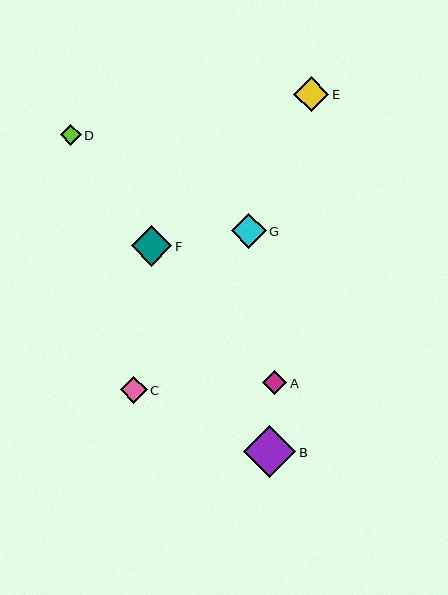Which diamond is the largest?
Diamond B is the largest with a size of approximately 52 pixels.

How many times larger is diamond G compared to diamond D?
Diamond G is approximately 1.7 times the size of diamond D.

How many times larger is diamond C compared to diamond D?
Diamond C is approximately 1.3 times the size of diamond D.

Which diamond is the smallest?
Diamond D is the smallest with a size of approximately 21 pixels.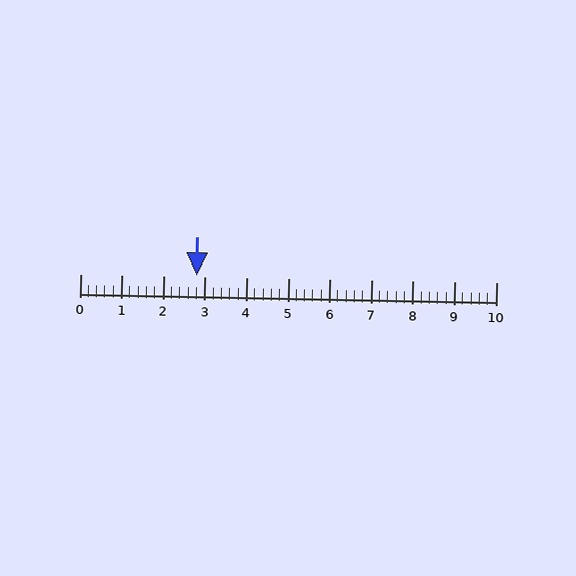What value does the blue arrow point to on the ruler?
The blue arrow points to approximately 2.8.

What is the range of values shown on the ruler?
The ruler shows values from 0 to 10.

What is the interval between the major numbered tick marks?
The major tick marks are spaced 1 units apart.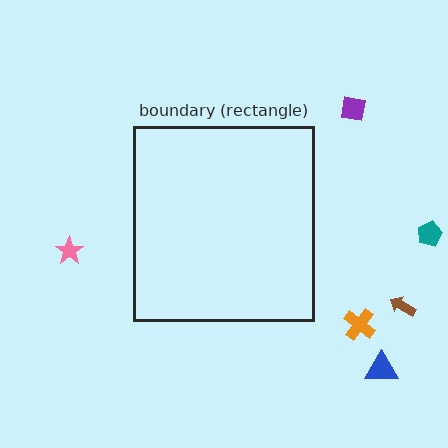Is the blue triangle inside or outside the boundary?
Outside.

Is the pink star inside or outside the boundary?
Outside.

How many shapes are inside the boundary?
0 inside, 6 outside.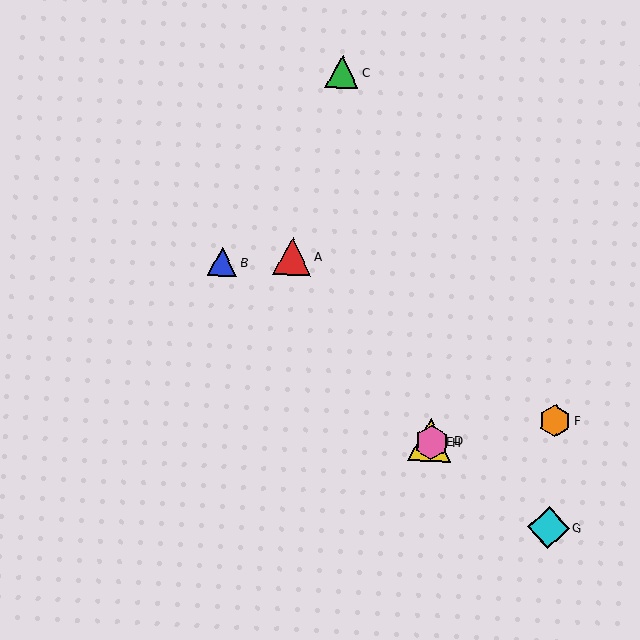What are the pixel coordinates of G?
Object G is at (548, 527).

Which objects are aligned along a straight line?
Objects A, D, E, H are aligned along a straight line.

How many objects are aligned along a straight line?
4 objects (A, D, E, H) are aligned along a straight line.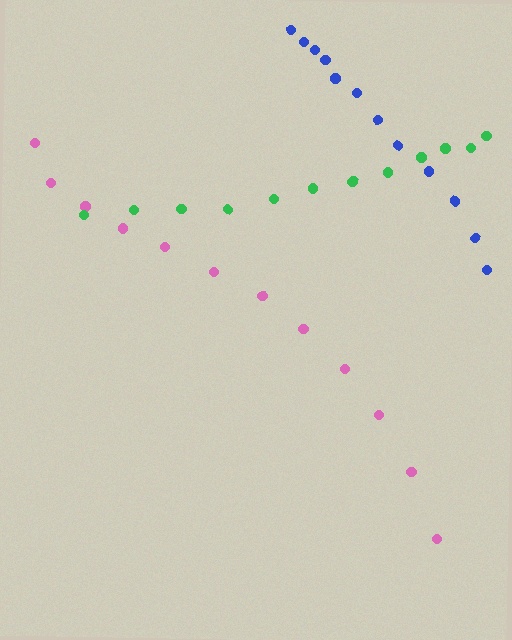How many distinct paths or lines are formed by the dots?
There are 3 distinct paths.